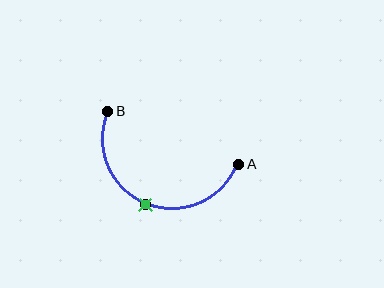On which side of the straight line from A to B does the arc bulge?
The arc bulges below the straight line connecting A and B.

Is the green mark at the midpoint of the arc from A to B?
Yes. The green mark lies on the arc at equal arc-length from both A and B — it is the arc midpoint.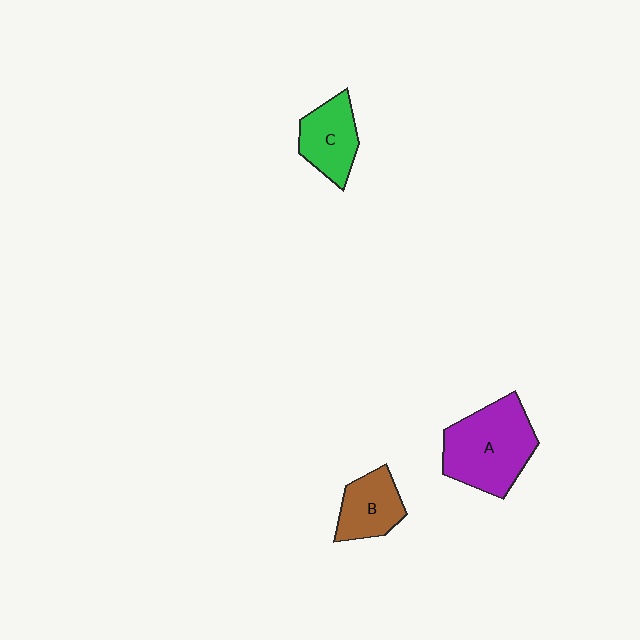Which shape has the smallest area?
Shape B (brown).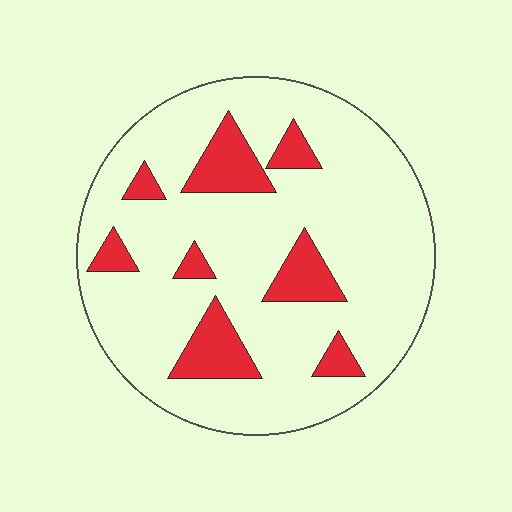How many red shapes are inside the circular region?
8.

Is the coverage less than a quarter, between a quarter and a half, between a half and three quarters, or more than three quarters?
Less than a quarter.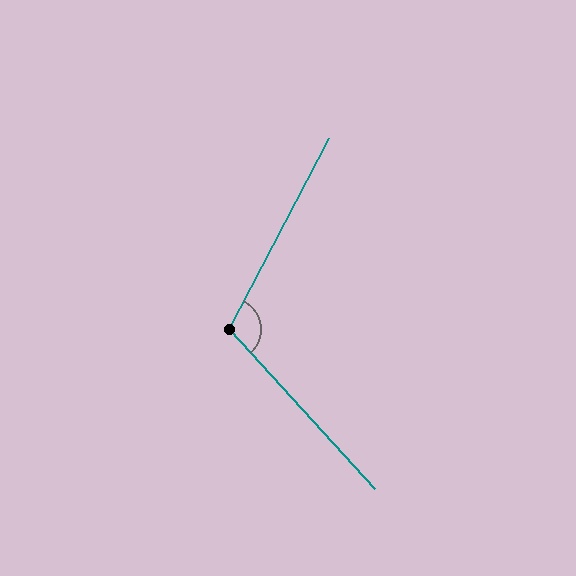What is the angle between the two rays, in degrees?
Approximately 110 degrees.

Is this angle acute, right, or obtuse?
It is obtuse.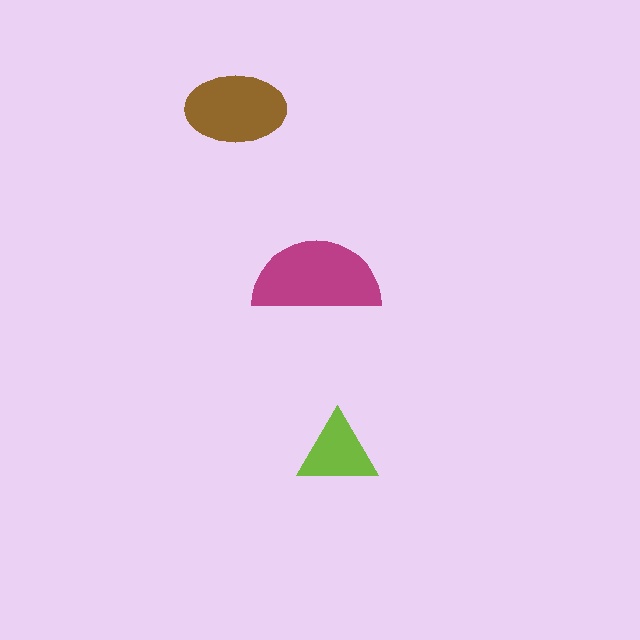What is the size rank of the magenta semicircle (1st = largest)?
1st.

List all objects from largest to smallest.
The magenta semicircle, the brown ellipse, the lime triangle.